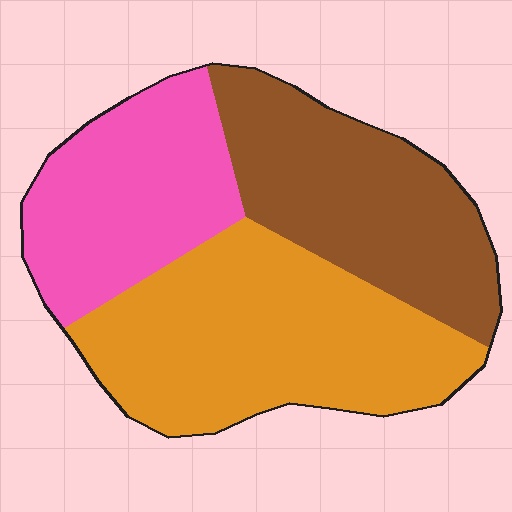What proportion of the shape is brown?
Brown covers around 30% of the shape.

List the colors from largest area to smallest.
From largest to smallest: orange, brown, pink.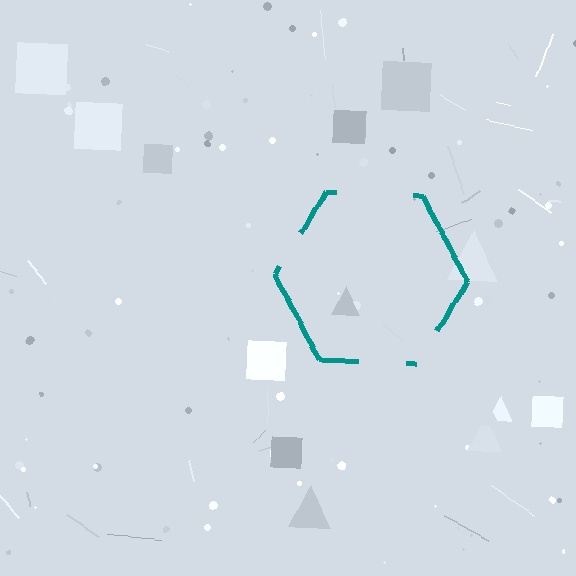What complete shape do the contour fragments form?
The contour fragments form a hexagon.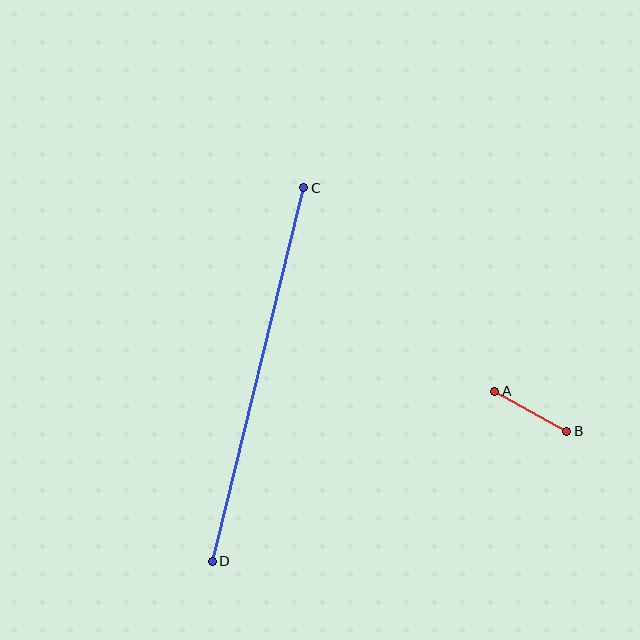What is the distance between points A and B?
The distance is approximately 82 pixels.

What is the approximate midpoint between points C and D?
The midpoint is at approximately (258, 375) pixels.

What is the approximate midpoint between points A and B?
The midpoint is at approximately (531, 411) pixels.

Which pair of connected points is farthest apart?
Points C and D are farthest apart.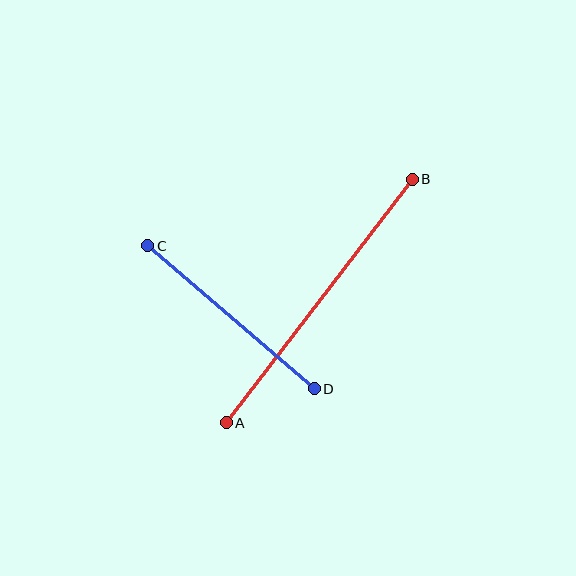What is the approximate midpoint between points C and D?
The midpoint is at approximately (231, 317) pixels.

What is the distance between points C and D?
The distance is approximately 219 pixels.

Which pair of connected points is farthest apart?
Points A and B are farthest apart.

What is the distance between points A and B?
The distance is approximately 306 pixels.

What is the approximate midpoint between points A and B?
The midpoint is at approximately (319, 301) pixels.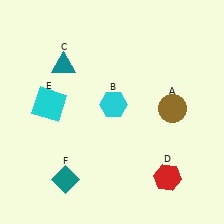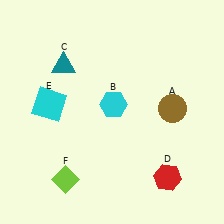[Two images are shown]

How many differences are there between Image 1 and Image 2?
There is 1 difference between the two images.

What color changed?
The diamond (F) changed from teal in Image 1 to lime in Image 2.